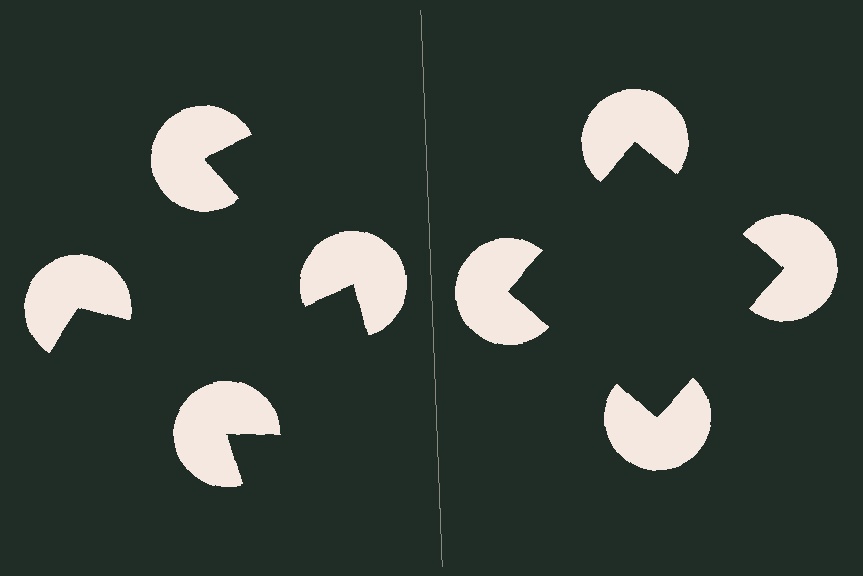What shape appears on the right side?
An illusory square.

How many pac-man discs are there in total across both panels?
8 — 4 on each side.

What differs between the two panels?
The pac-man discs are positioned identically on both sides; only the wedge orientations differ. On the right they align to a square; on the left they are misaligned.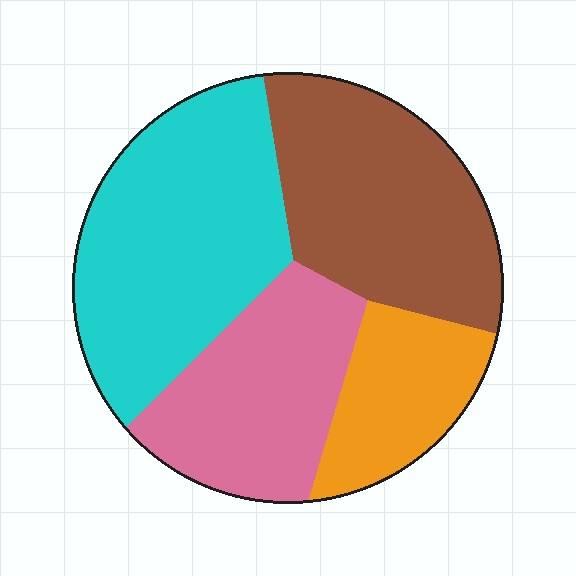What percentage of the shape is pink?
Pink covers around 25% of the shape.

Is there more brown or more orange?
Brown.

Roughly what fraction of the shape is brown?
Brown takes up between a quarter and a half of the shape.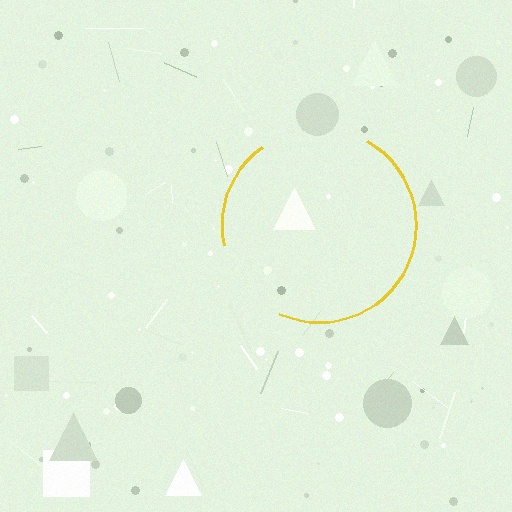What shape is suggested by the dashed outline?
The dashed outline suggests a circle.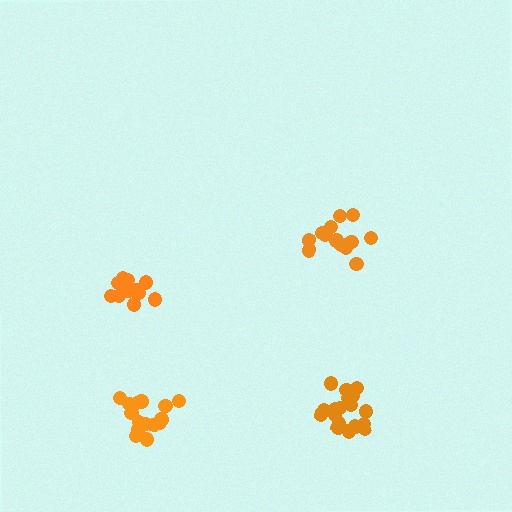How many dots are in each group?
Group 1: 16 dots, Group 2: 13 dots, Group 3: 12 dots, Group 4: 18 dots (59 total).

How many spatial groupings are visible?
There are 4 spatial groupings.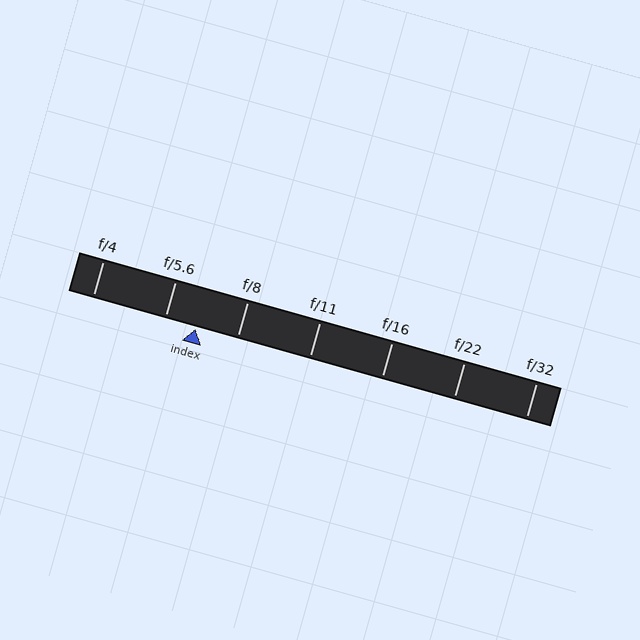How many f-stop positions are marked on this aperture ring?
There are 7 f-stop positions marked.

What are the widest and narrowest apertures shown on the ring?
The widest aperture shown is f/4 and the narrowest is f/32.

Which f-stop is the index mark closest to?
The index mark is closest to f/5.6.